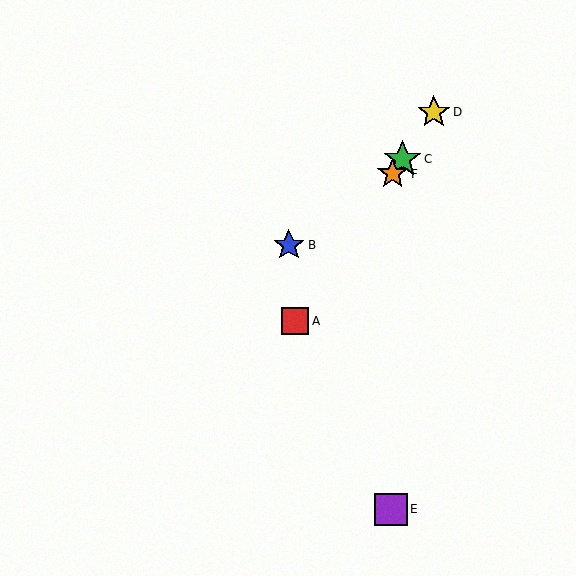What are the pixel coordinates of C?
Object C is at (403, 159).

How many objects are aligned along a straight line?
4 objects (A, C, D, F) are aligned along a straight line.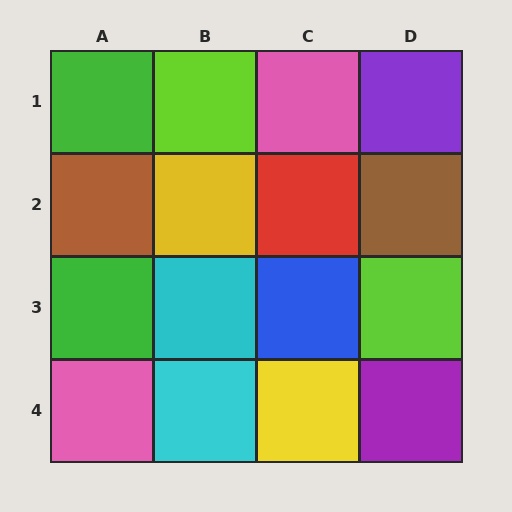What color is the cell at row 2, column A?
Brown.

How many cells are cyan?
2 cells are cyan.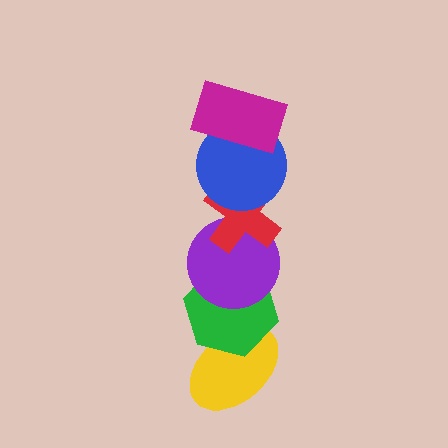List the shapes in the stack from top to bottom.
From top to bottom: the magenta rectangle, the blue circle, the red cross, the purple circle, the green hexagon, the yellow ellipse.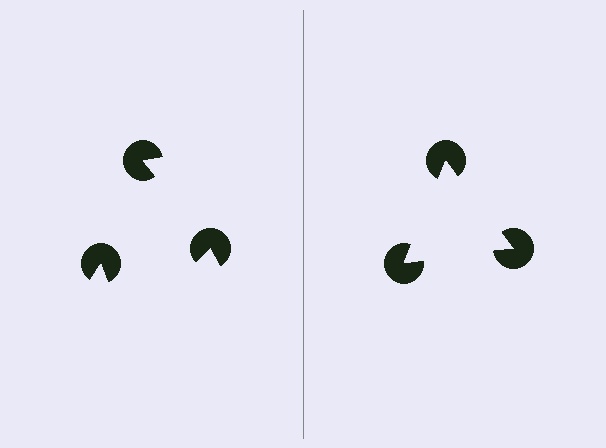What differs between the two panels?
The pac-man discs are positioned identically on both sides; only the wedge orientations differ. On the right they align to a triangle; on the left they are misaligned.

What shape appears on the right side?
An illusory triangle.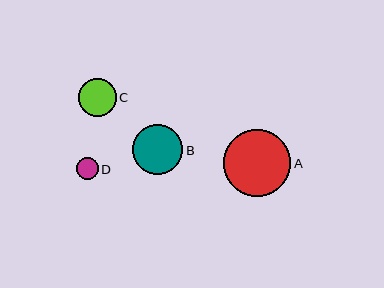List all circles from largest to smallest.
From largest to smallest: A, B, C, D.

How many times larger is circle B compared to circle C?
Circle B is approximately 1.3 times the size of circle C.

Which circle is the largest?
Circle A is the largest with a size of approximately 67 pixels.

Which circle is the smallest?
Circle D is the smallest with a size of approximately 22 pixels.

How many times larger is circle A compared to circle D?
Circle A is approximately 3.1 times the size of circle D.